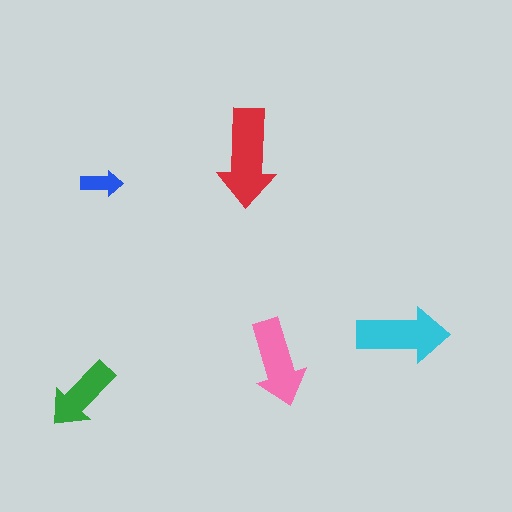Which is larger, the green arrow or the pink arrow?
The pink one.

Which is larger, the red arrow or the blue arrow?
The red one.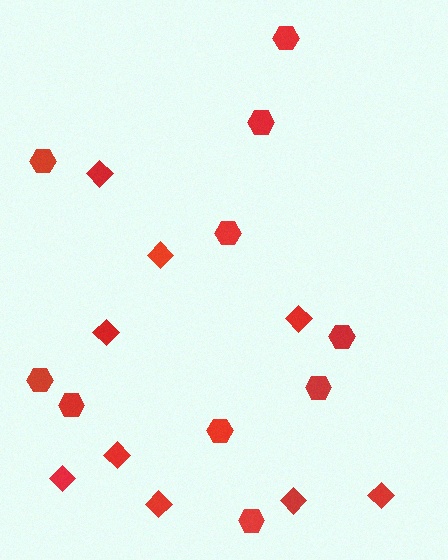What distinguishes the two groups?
There are 2 groups: one group of diamonds (9) and one group of hexagons (10).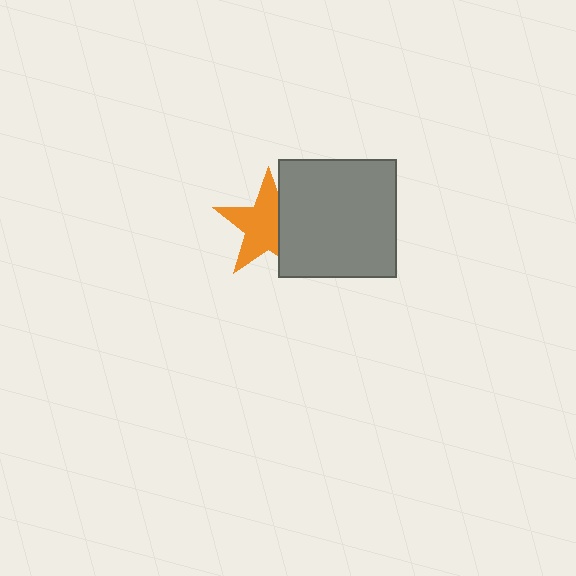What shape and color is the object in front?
The object in front is a gray square.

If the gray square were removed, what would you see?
You would see the complete orange star.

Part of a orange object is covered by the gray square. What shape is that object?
It is a star.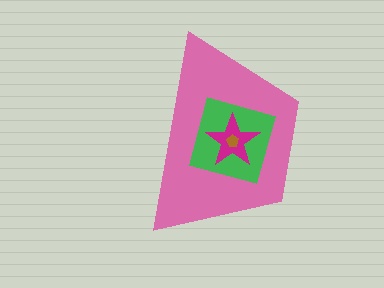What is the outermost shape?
The pink trapezoid.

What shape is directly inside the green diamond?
The magenta star.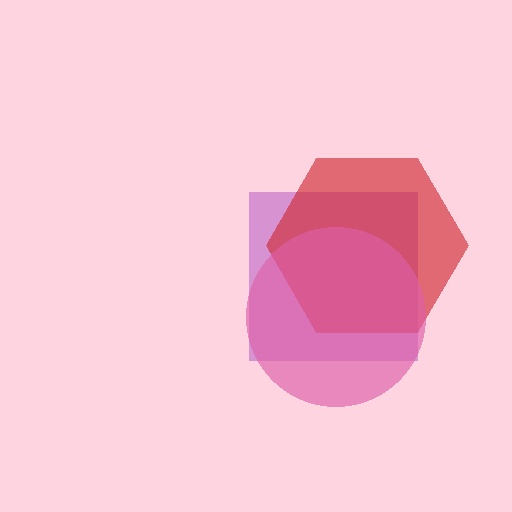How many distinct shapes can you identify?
There are 3 distinct shapes: a purple square, a red hexagon, a pink circle.